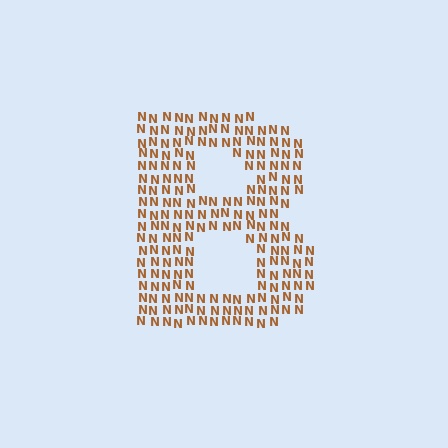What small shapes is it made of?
It is made of small letter N's.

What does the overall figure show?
The overall figure shows the letter B.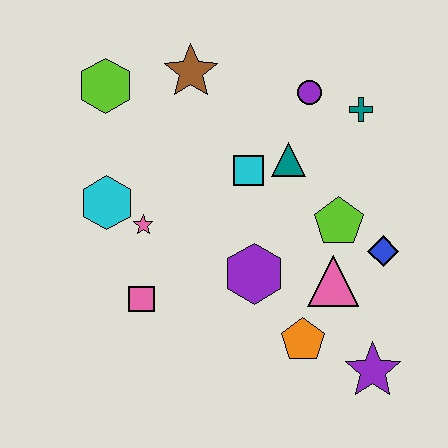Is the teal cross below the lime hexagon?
Yes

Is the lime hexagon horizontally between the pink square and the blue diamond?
No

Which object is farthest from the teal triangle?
The purple star is farthest from the teal triangle.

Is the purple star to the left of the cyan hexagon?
No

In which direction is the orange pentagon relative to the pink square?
The orange pentagon is to the right of the pink square.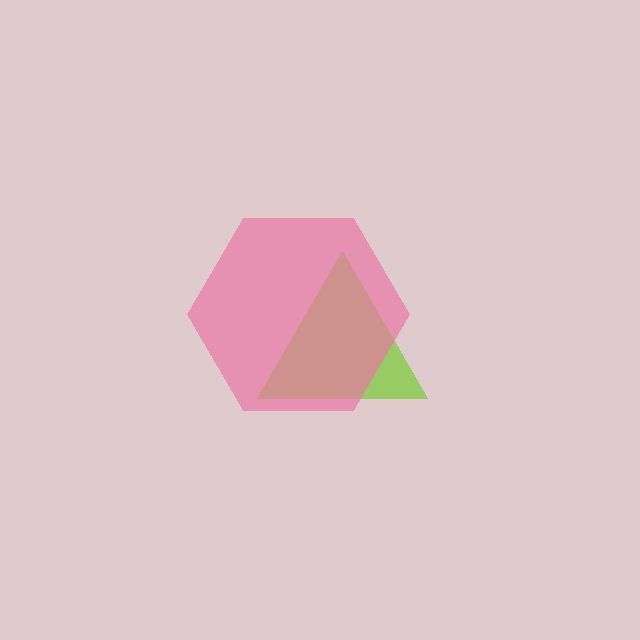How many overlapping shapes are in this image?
There are 2 overlapping shapes in the image.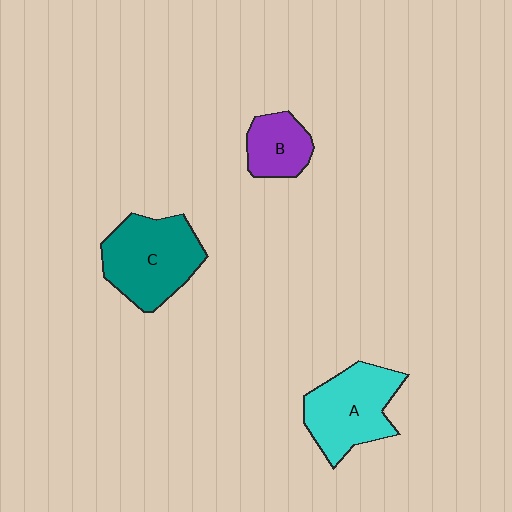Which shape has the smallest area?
Shape B (purple).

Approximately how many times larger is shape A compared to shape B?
Approximately 1.8 times.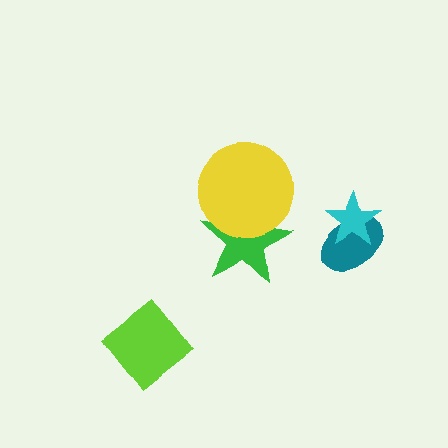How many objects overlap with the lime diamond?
0 objects overlap with the lime diamond.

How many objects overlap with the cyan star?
1 object overlaps with the cyan star.